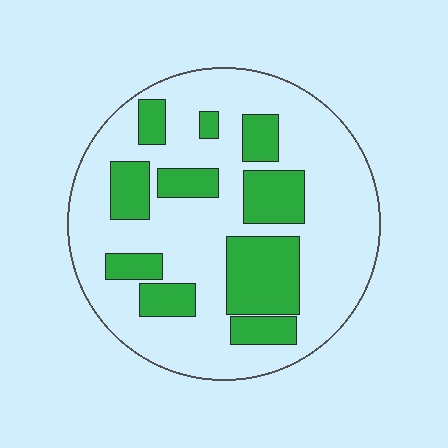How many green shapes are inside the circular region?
10.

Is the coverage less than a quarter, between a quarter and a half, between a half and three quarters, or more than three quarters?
Between a quarter and a half.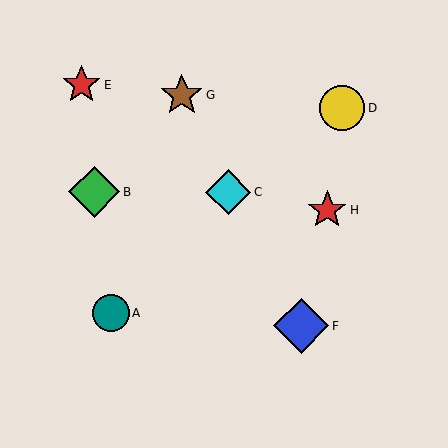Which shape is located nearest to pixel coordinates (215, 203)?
The cyan diamond (labeled C) at (228, 192) is nearest to that location.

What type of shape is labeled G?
Shape G is a brown star.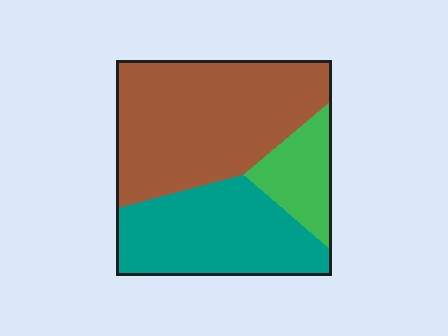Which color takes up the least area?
Green, at roughly 15%.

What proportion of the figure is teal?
Teal covers 35% of the figure.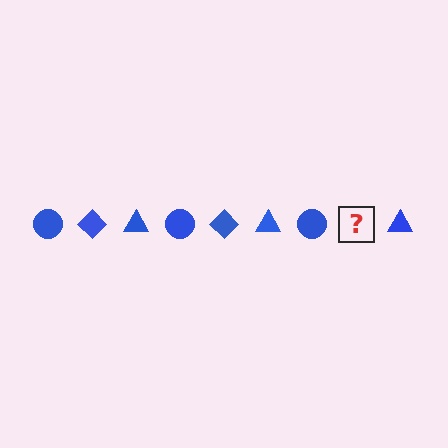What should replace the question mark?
The question mark should be replaced with a blue diamond.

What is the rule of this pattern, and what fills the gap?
The rule is that the pattern cycles through circle, diamond, triangle shapes in blue. The gap should be filled with a blue diamond.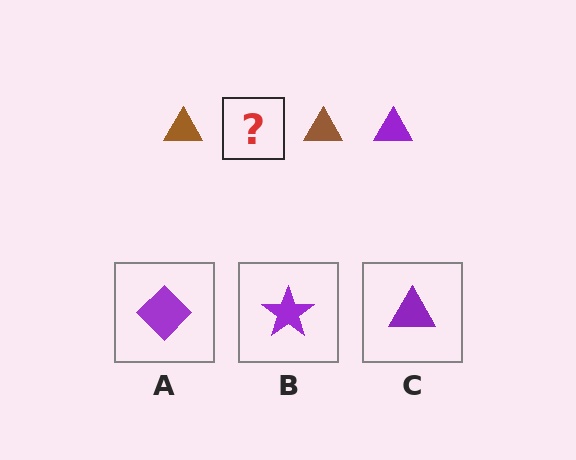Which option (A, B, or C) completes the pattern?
C.